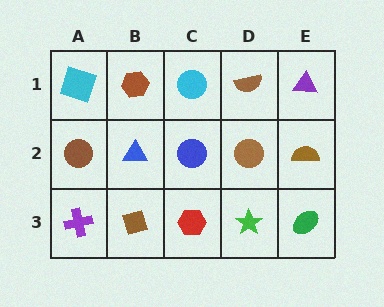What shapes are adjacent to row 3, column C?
A blue circle (row 2, column C), a brown diamond (row 3, column B), a green star (row 3, column D).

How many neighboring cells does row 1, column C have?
3.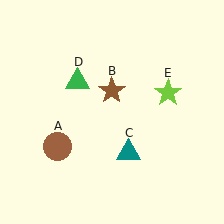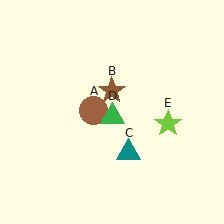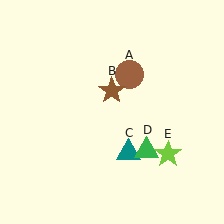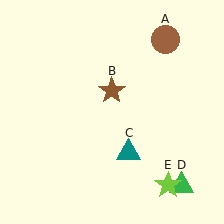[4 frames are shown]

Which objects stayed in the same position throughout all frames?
Brown star (object B) and teal triangle (object C) remained stationary.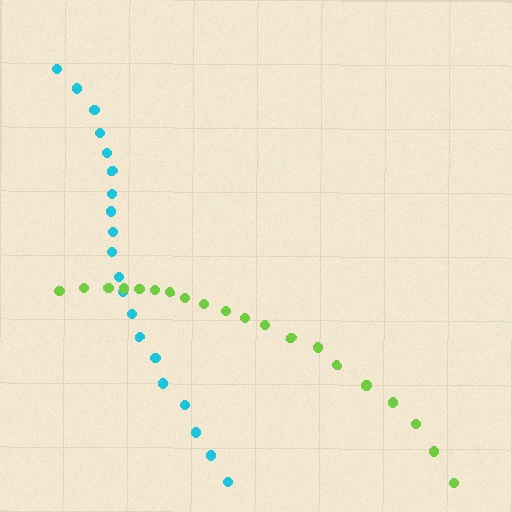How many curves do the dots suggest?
There are 2 distinct paths.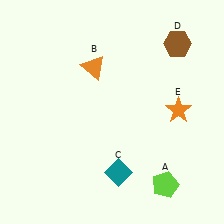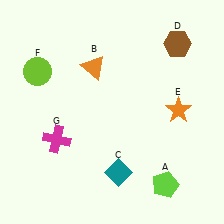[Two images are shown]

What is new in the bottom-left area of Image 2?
A magenta cross (G) was added in the bottom-left area of Image 2.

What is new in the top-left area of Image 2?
A lime circle (F) was added in the top-left area of Image 2.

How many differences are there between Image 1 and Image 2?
There are 2 differences between the two images.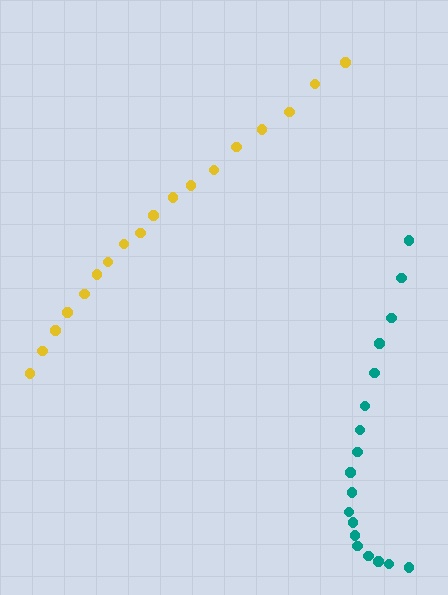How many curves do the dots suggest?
There are 2 distinct paths.